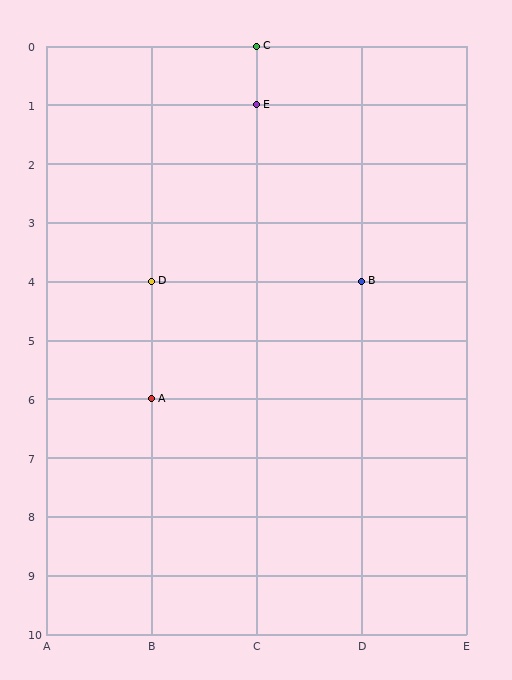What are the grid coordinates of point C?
Point C is at grid coordinates (C, 0).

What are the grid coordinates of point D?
Point D is at grid coordinates (B, 4).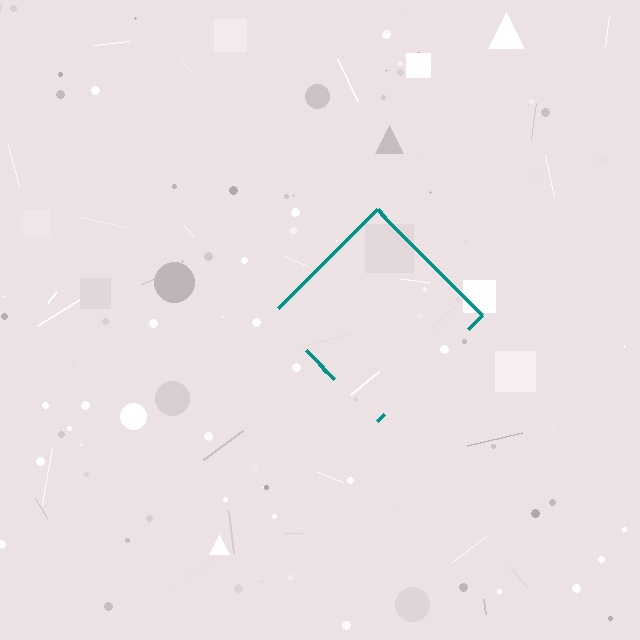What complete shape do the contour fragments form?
The contour fragments form a diamond.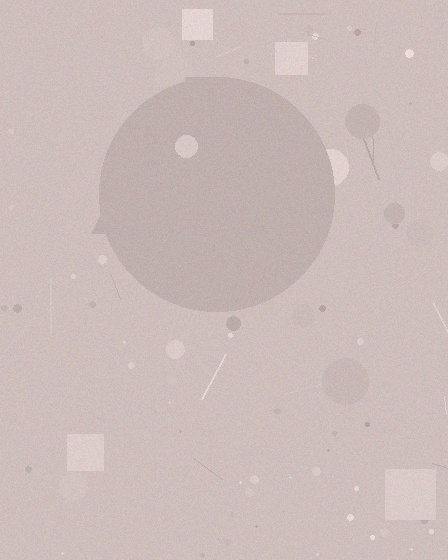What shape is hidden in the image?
A circle is hidden in the image.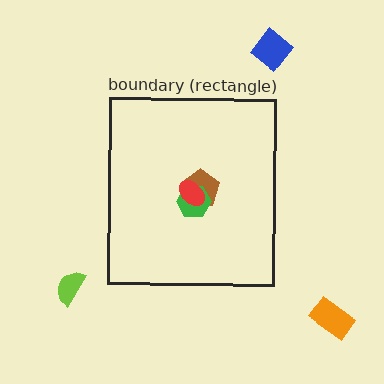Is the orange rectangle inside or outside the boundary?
Outside.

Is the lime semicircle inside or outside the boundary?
Outside.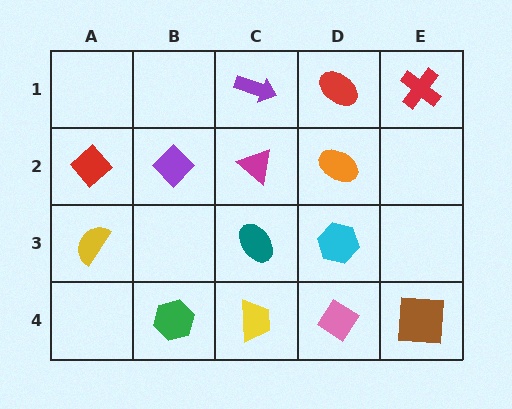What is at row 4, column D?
A pink diamond.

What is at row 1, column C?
A purple arrow.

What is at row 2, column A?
A red diamond.